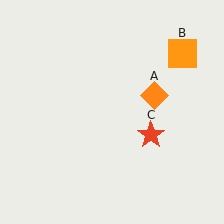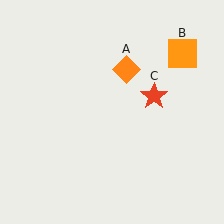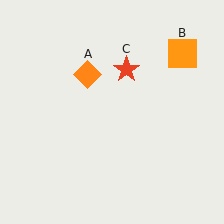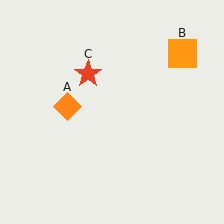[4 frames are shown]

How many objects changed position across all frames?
2 objects changed position: orange diamond (object A), red star (object C).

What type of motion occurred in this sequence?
The orange diamond (object A), red star (object C) rotated counterclockwise around the center of the scene.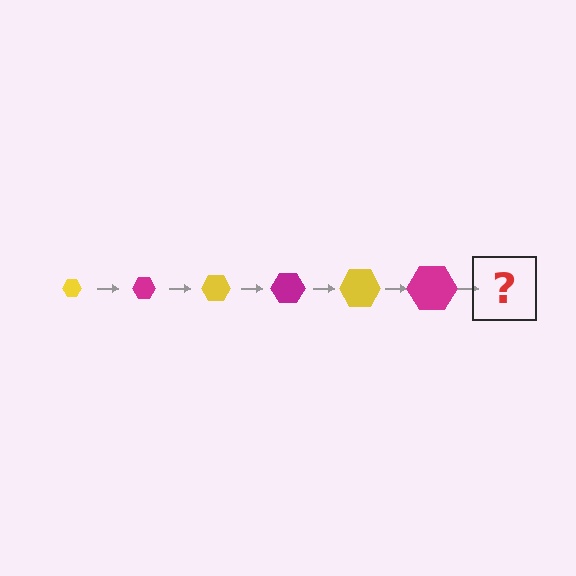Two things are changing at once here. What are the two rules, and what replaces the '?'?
The two rules are that the hexagon grows larger each step and the color cycles through yellow and magenta. The '?' should be a yellow hexagon, larger than the previous one.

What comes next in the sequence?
The next element should be a yellow hexagon, larger than the previous one.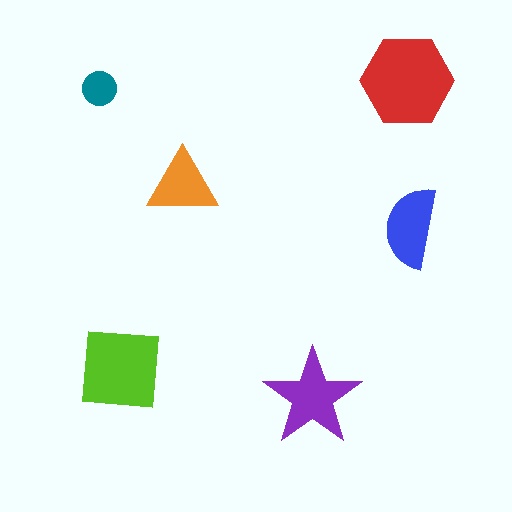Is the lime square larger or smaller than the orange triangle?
Larger.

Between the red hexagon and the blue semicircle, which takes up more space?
The red hexagon.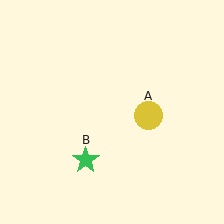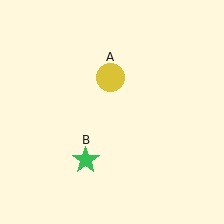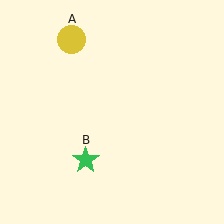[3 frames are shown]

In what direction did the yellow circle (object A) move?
The yellow circle (object A) moved up and to the left.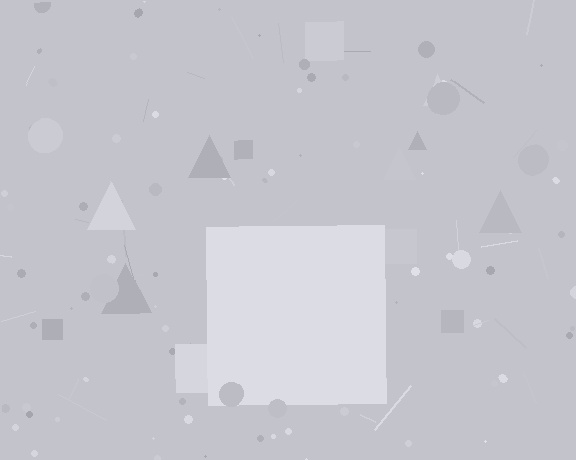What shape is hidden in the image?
A square is hidden in the image.